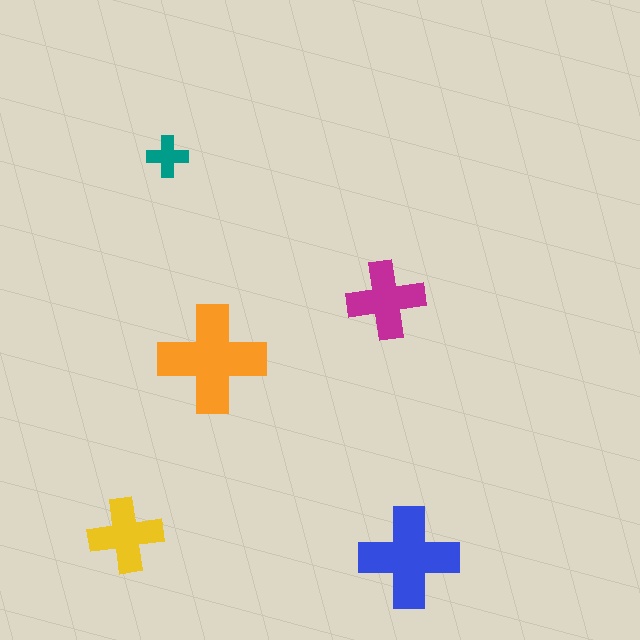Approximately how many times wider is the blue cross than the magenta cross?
About 1.5 times wider.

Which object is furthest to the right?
The blue cross is rightmost.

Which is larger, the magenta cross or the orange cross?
The orange one.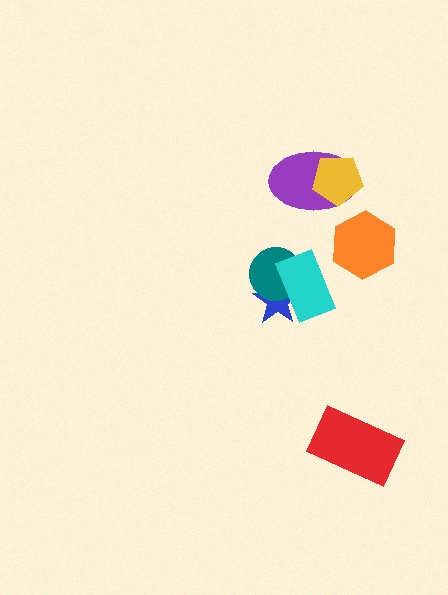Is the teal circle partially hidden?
Yes, it is partially covered by another shape.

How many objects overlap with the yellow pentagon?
1 object overlaps with the yellow pentagon.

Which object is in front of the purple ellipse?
The yellow pentagon is in front of the purple ellipse.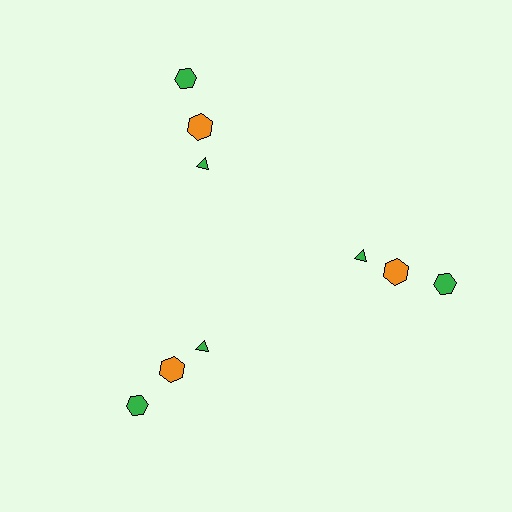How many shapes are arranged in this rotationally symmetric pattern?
There are 9 shapes, arranged in 3 groups of 3.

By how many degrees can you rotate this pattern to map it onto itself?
The pattern maps onto itself every 120 degrees of rotation.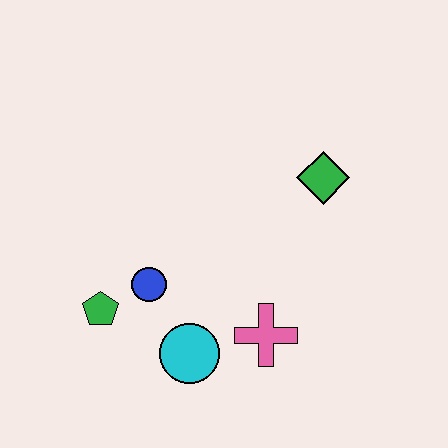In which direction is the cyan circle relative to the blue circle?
The cyan circle is below the blue circle.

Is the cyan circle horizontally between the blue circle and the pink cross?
Yes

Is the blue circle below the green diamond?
Yes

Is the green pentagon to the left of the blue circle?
Yes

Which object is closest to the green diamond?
The pink cross is closest to the green diamond.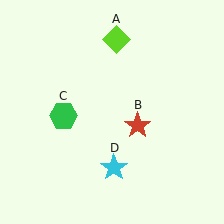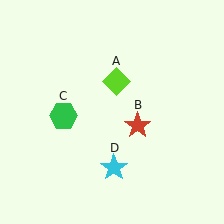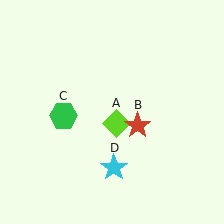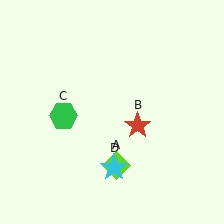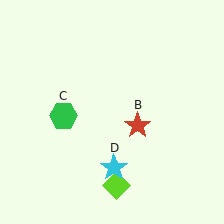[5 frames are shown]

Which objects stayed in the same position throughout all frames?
Red star (object B) and green hexagon (object C) and cyan star (object D) remained stationary.